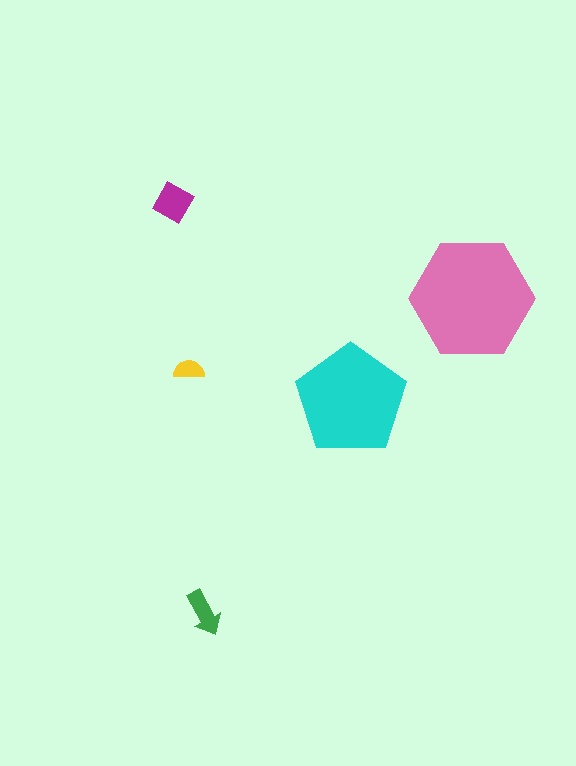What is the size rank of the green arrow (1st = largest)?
4th.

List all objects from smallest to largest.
The yellow semicircle, the green arrow, the magenta diamond, the cyan pentagon, the pink hexagon.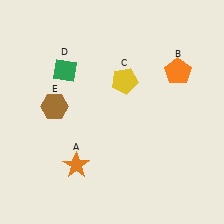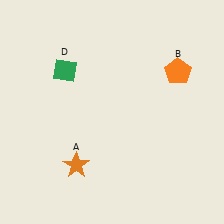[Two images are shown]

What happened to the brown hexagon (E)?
The brown hexagon (E) was removed in Image 2. It was in the top-left area of Image 1.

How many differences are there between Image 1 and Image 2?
There are 2 differences between the two images.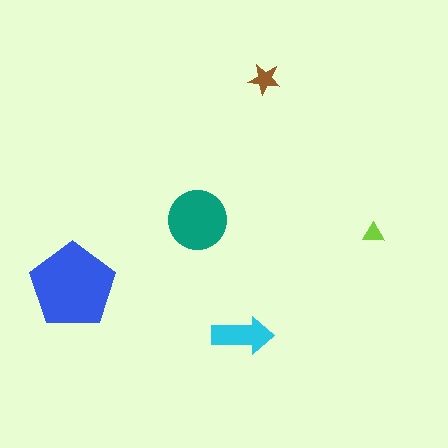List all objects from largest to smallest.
The blue pentagon, the teal circle, the cyan arrow, the brown star, the lime triangle.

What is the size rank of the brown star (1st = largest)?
4th.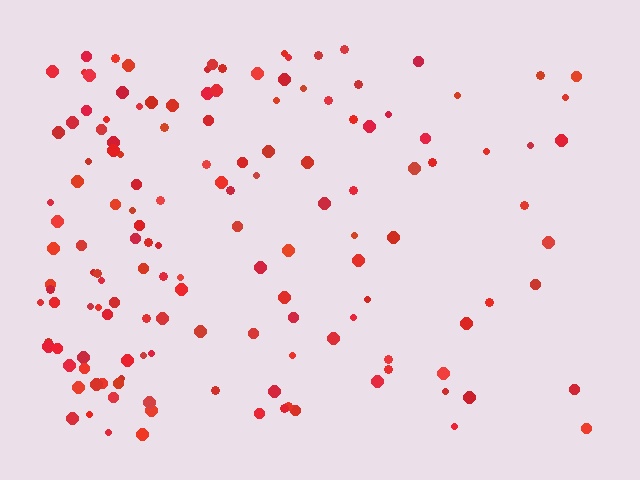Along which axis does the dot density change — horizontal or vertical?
Horizontal.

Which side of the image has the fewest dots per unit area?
The right.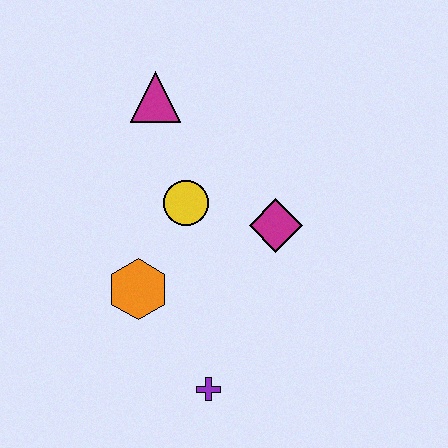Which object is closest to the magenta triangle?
The yellow circle is closest to the magenta triangle.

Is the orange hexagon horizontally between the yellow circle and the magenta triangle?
No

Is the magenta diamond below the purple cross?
No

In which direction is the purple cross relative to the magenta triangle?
The purple cross is below the magenta triangle.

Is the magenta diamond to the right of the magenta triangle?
Yes